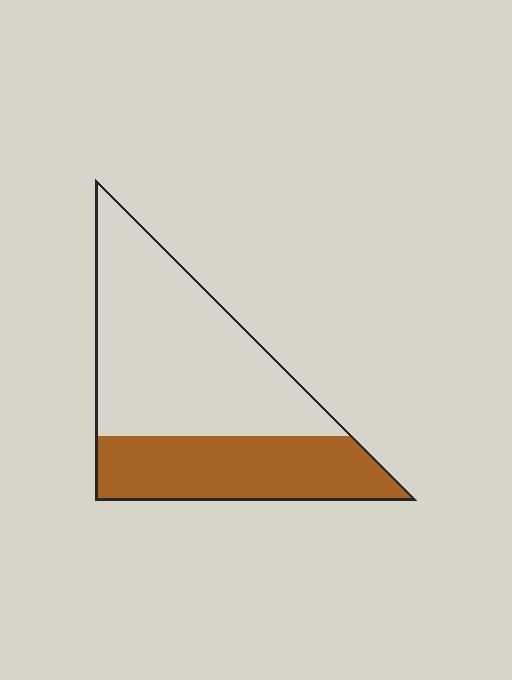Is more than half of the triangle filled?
No.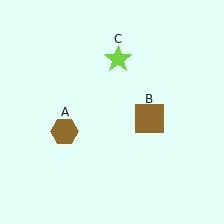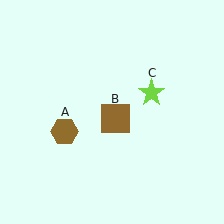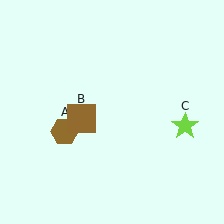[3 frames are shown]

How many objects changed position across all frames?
2 objects changed position: brown square (object B), lime star (object C).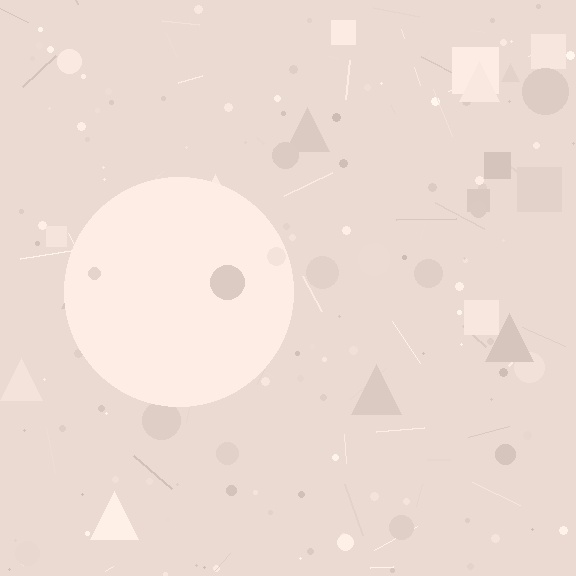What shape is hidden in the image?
A circle is hidden in the image.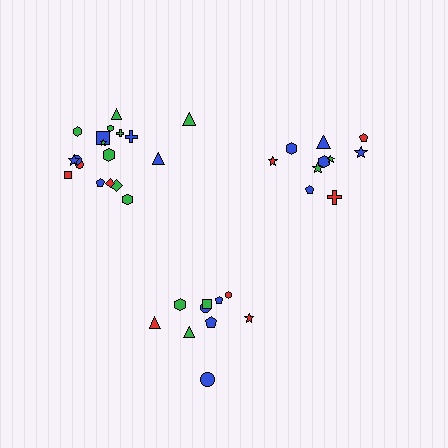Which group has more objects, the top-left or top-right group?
The top-left group.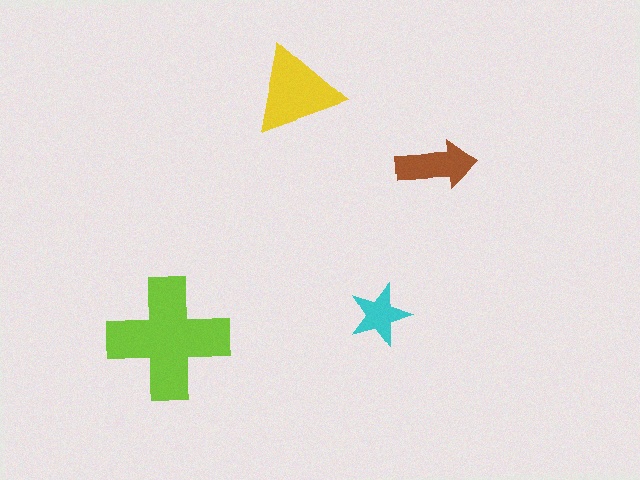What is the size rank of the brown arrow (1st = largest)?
3rd.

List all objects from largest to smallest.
The lime cross, the yellow triangle, the brown arrow, the cyan star.